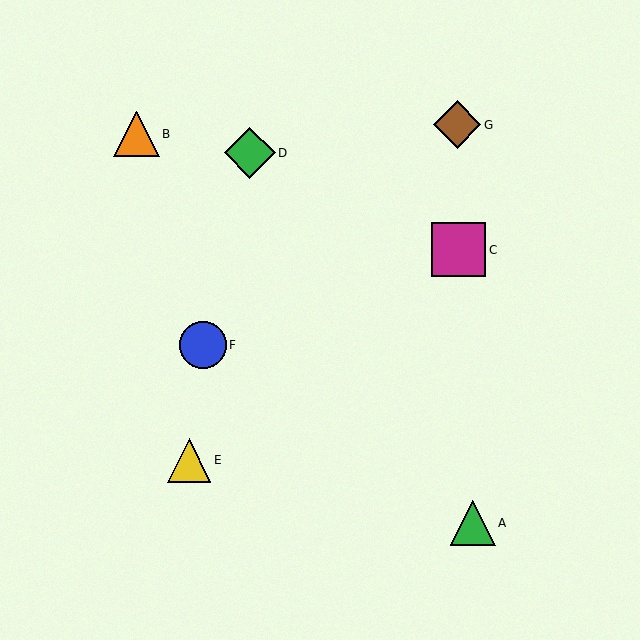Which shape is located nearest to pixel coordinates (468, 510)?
The green triangle (labeled A) at (473, 523) is nearest to that location.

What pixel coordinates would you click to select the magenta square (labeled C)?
Click at (458, 250) to select the magenta square C.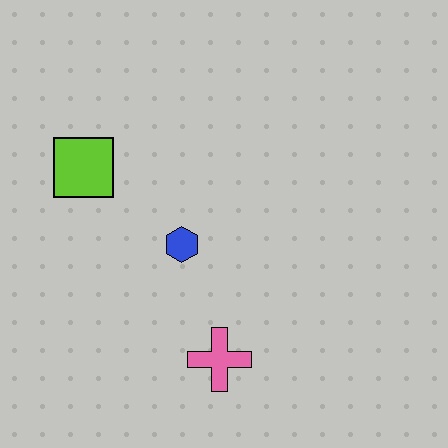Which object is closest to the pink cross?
The blue hexagon is closest to the pink cross.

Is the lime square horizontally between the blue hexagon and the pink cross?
No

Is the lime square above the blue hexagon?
Yes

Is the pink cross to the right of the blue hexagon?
Yes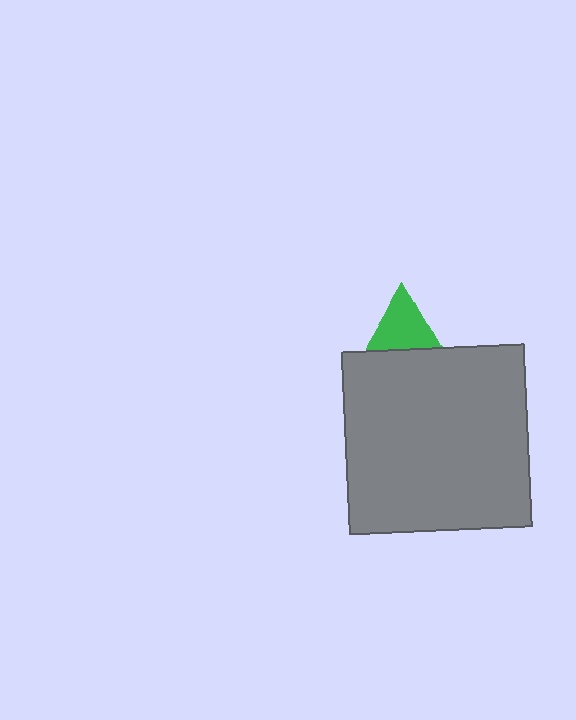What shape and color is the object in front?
The object in front is a gray square.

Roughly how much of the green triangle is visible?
A small part of it is visible (roughly 36%).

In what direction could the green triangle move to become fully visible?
The green triangle could move up. That would shift it out from behind the gray square entirely.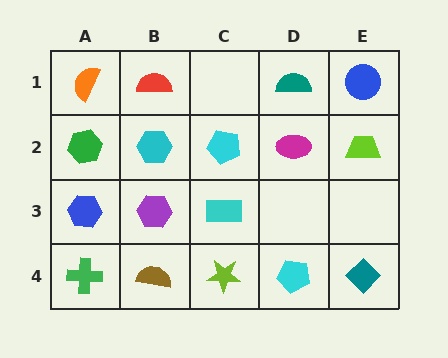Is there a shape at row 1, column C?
No, that cell is empty.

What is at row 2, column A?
A green hexagon.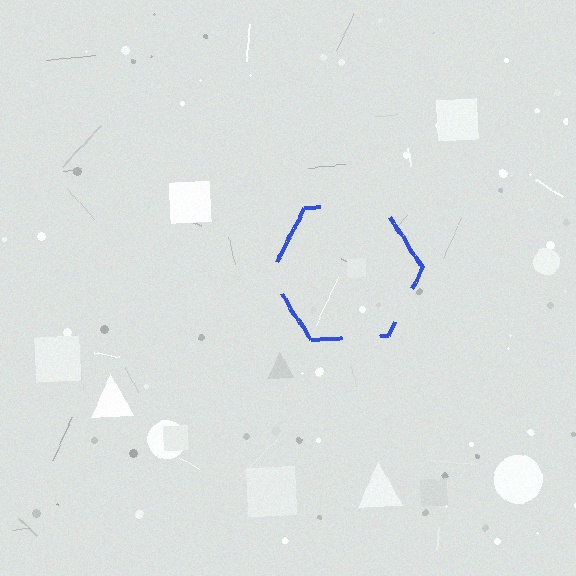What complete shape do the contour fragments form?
The contour fragments form a hexagon.